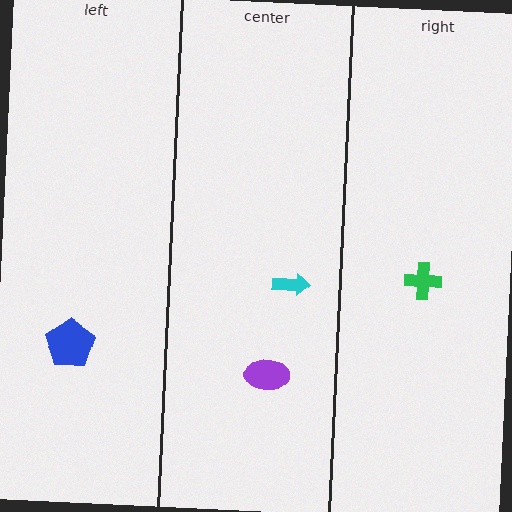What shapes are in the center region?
The purple ellipse, the cyan arrow.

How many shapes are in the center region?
2.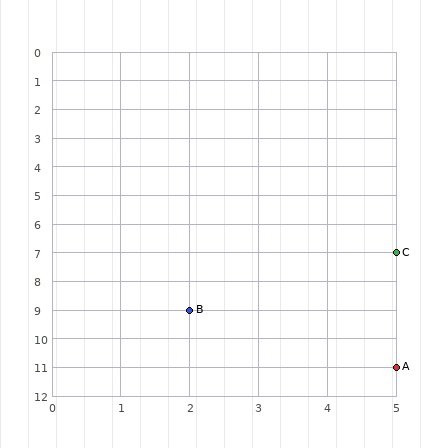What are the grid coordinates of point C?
Point C is at grid coordinates (5, 7).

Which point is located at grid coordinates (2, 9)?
Point B is at (2, 9).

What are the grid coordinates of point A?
Point A is at grid coordinates (5, 11).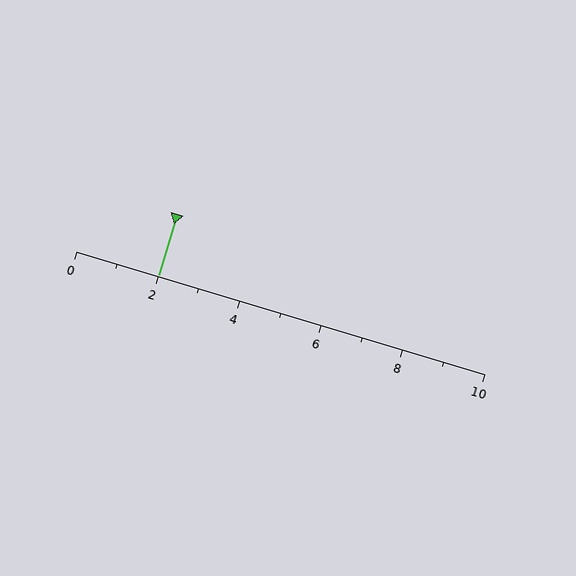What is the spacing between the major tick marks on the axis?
The major ticks are spaced 2 apart.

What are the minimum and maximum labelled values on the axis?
The axis runs from 0 to 10.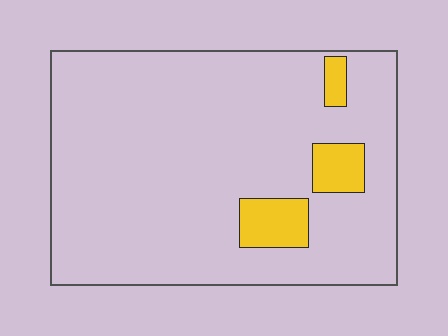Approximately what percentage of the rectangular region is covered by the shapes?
Approximately 10%.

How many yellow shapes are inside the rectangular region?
3.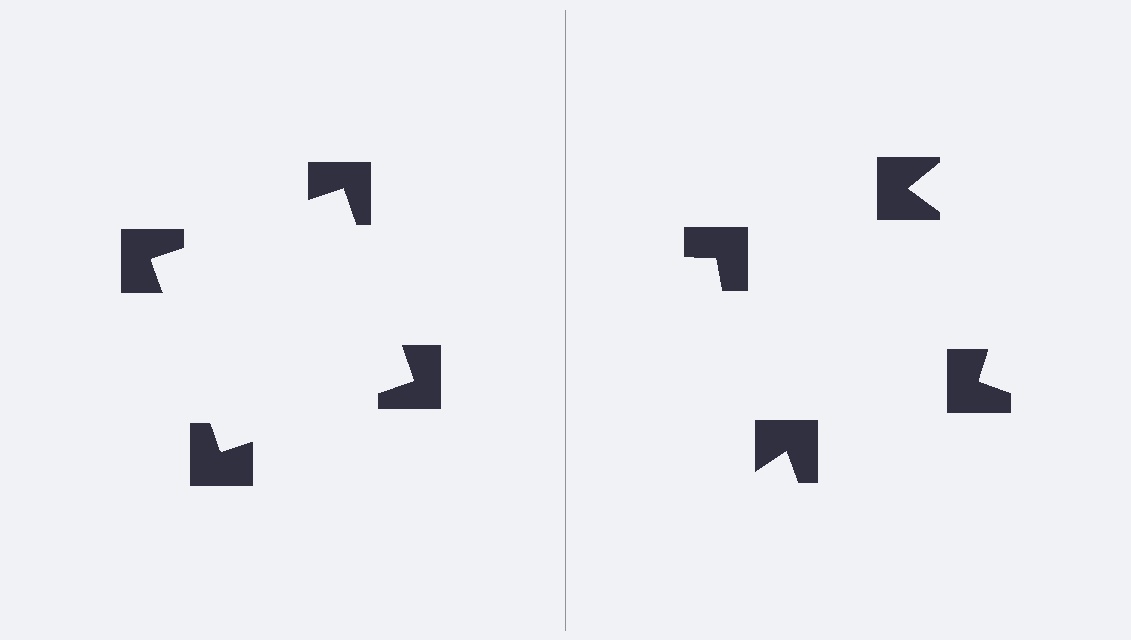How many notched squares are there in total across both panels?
8 — 4 on each side.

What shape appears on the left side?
An illusory square.